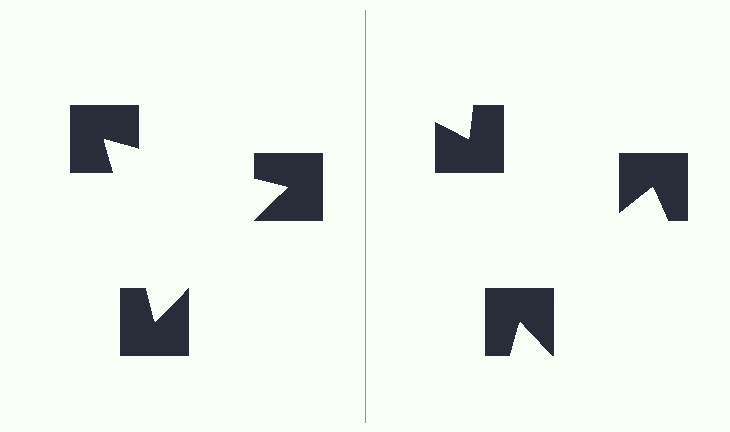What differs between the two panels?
The notched squares are positioned identically on both sides; only the wedge orientations differ. On the left they align to a triangle; on the right they are misaligned.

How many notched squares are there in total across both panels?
6 — 3 on each side.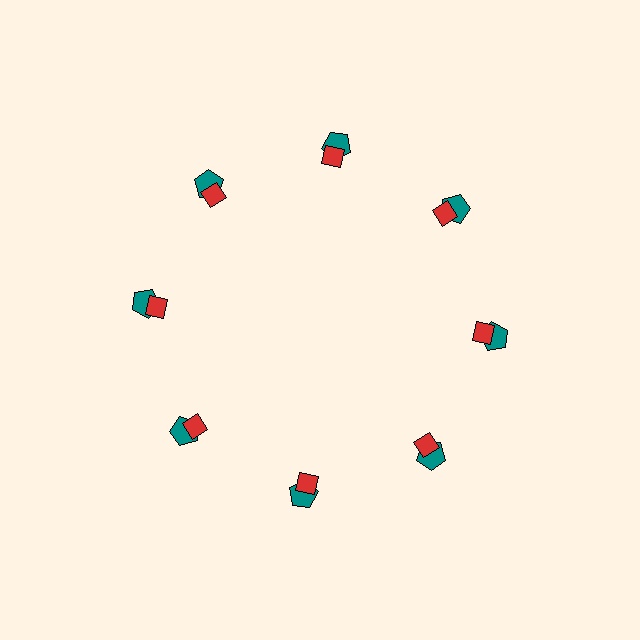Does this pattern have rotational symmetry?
Yes, this pattern has 8-fold rotational symmetry. It looks the same after rotating 45 degrees around the center.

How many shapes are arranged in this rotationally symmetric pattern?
There are 16 shapes, arranged in 8 groups of 2.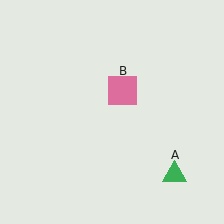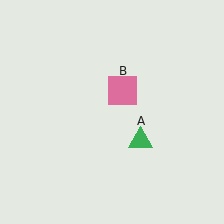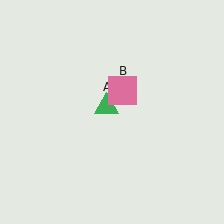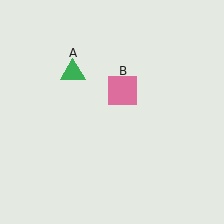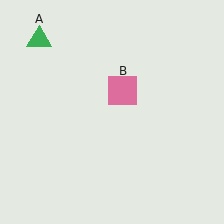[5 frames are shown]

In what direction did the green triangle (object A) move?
The green triangle (object A) moved up and to the left.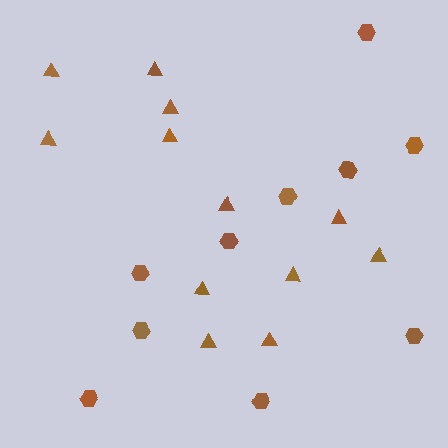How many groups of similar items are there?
There are 2 groups: one group of triangles (12) and one group of hexagons (10).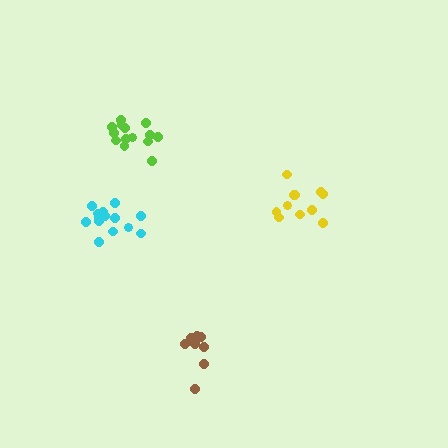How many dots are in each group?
Group 1: 14 dots, Group 2: 14 dots, Group 3: 11 dots, Group 4: 8 dots (47 total).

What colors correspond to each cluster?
The clusters are colored: cyan, lime, yellow, brown.